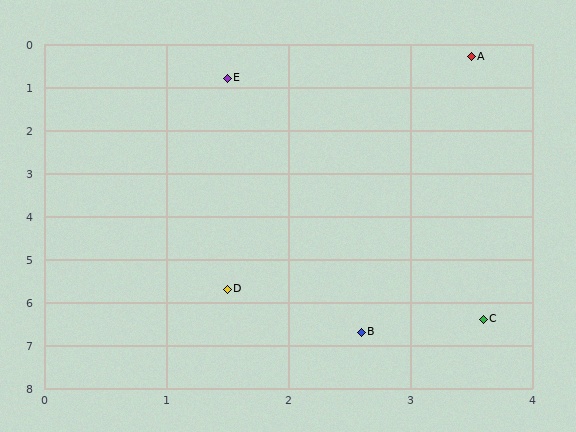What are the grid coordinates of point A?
Point A is at approximately (3.5, 0.3).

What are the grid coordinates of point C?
Point C is at approximately (3.6, 6.4).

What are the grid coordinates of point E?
Point E is at approximately (1.5, 0.8).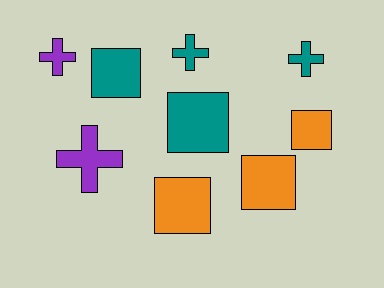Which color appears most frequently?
Teal, with 4 objects.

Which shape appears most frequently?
Square, with 5 objects.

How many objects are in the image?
There are 9 objects.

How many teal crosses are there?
There are 2 teal crosses.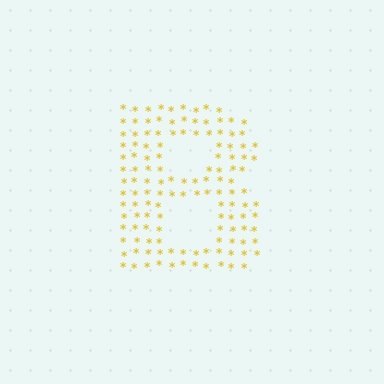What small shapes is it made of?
It is made of small asterisks.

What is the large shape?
The large shape is the letter B.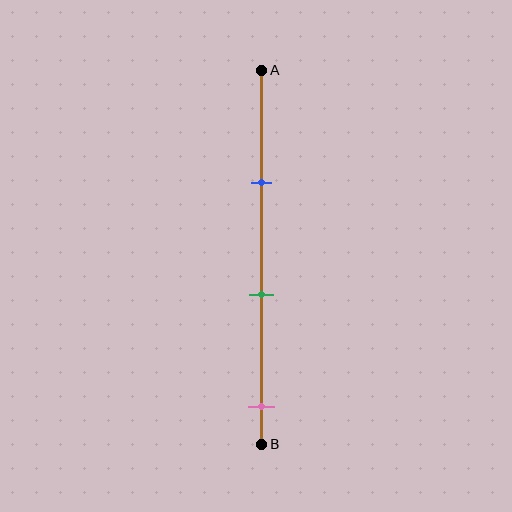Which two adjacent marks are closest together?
The blue and green marks are the closest adjacent pair.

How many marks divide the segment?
There are 3 marks dividing the segment.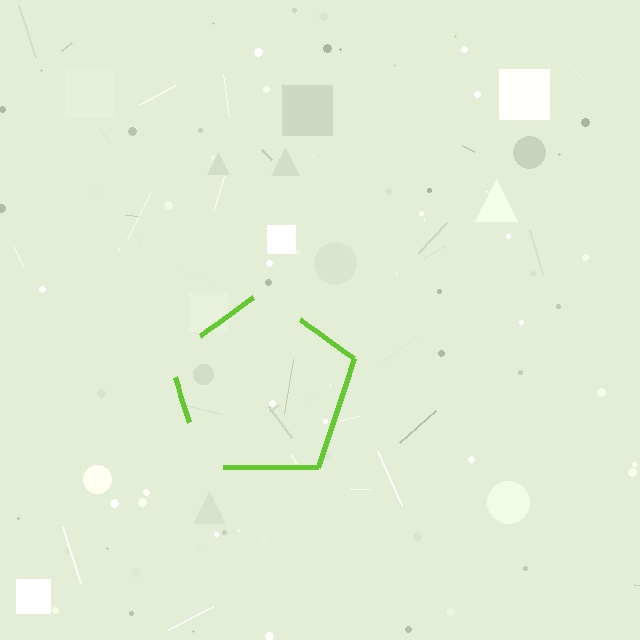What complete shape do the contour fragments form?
The contour fragments form a pentagon.